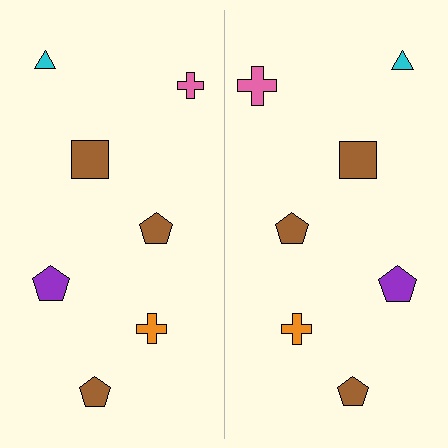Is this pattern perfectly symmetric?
No, the pattern is not perfectly symmetric. The pink cross on the right side has a different size than its mirror counterpart.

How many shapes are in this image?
There are 14 shapes in this image.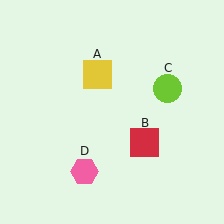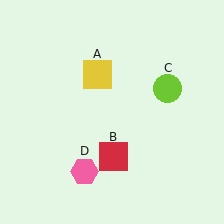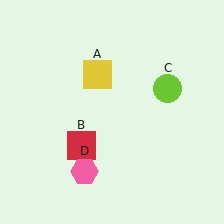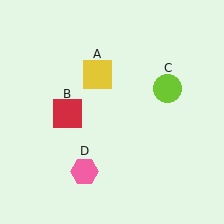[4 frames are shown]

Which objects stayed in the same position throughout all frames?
Yellow square (object A) and lime circle (object C) and pink hexagon (object D) remained stationary.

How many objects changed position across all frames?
1 object changed position: red square (object B).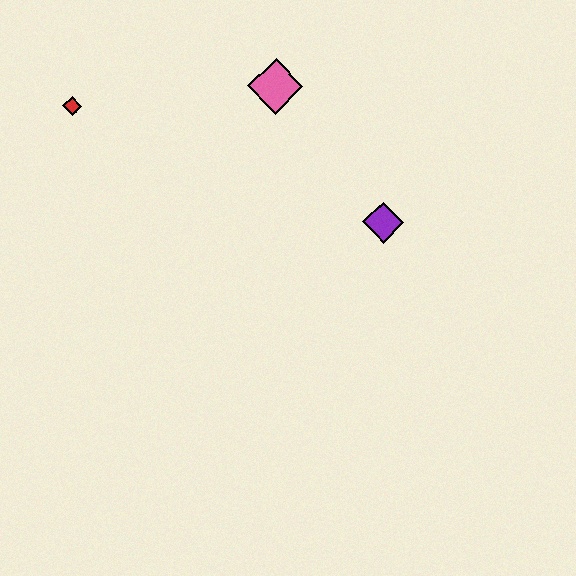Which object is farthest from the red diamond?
The purple diamond is farthest from the red diamond.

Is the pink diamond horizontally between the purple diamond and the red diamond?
Yes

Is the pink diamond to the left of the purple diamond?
Yes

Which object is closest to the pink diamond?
The purple diamond is closest to the pink diamond.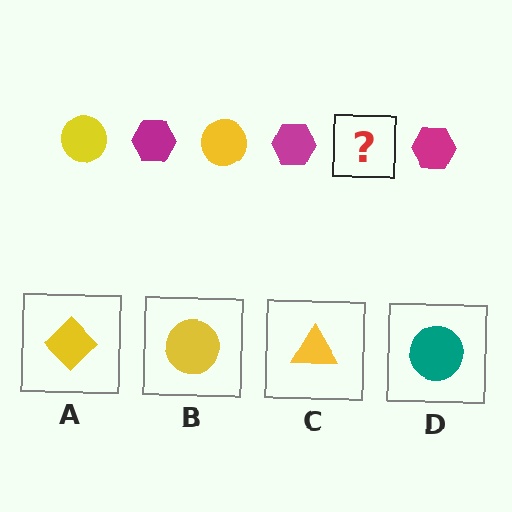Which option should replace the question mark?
Option B.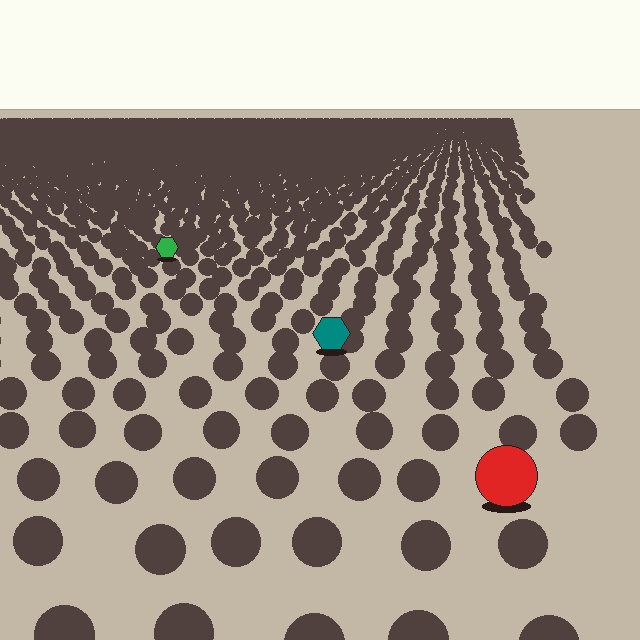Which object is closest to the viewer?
The red circle is closest. The texture marks near it are larger and more spread out.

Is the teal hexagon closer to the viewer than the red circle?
No. The red circle is closer — you can tell from the texture gradient: the ground texture is coarser near it.